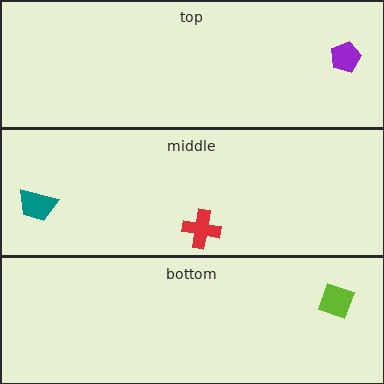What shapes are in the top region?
The purple pentagon.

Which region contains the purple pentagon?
The top region.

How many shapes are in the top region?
1.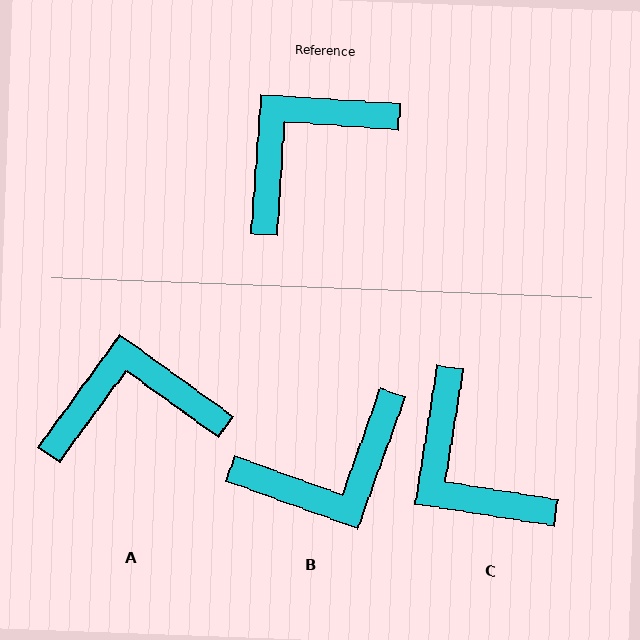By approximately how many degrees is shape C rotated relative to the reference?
Approximately 85 degrees counter-clockwise.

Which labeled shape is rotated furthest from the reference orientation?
B, about 164 degrees away.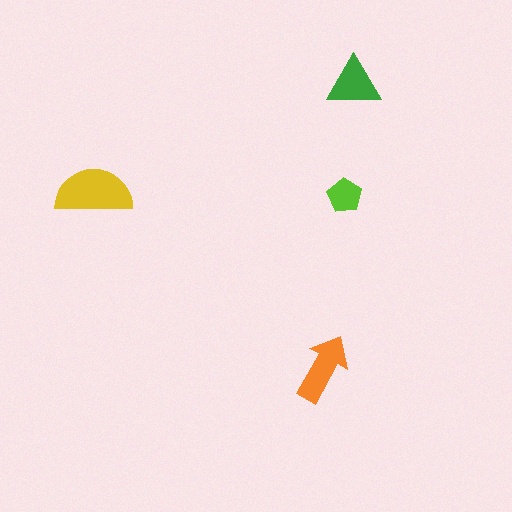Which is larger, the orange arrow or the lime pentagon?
The orange arrow.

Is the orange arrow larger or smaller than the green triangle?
Larger.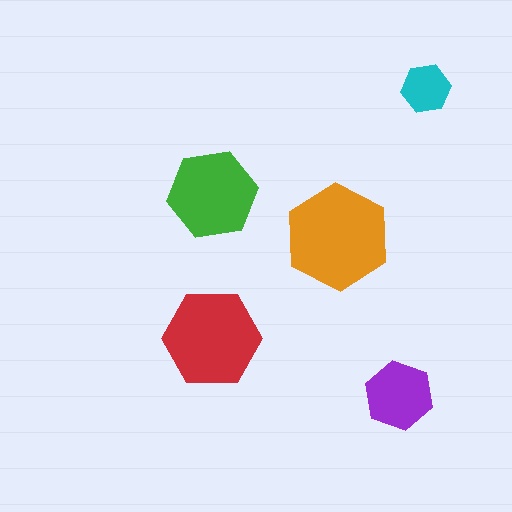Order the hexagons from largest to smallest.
the orange one, the red one, the green one, the purple one, the cyan one.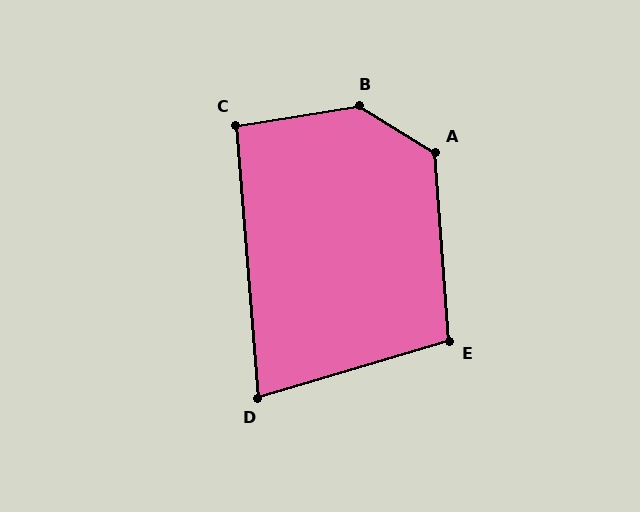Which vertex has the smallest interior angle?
D, at approximately 78 degrees.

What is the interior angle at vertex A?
Approximately 126 degrees (obtuse).